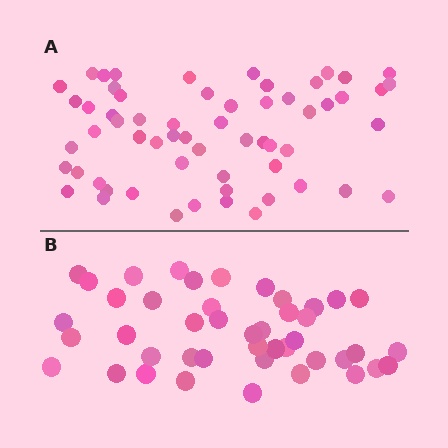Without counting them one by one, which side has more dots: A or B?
Region A (the top region) has more dots.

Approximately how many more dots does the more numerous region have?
Region A has approximately 15 more dots than region B.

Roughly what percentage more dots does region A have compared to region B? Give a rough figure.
About 35% more.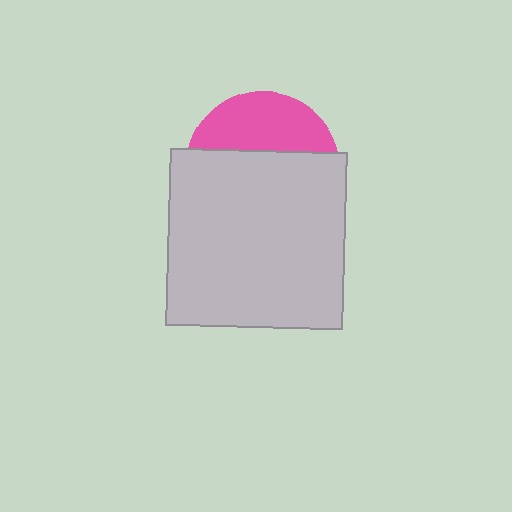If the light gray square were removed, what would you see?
You would see the complete pink circle.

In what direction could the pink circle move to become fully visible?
The pink circle could move up. That would shift it out from behind the light gray square entirely.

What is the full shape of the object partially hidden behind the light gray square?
The partially hidden object is a pink circle.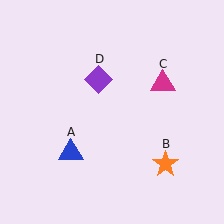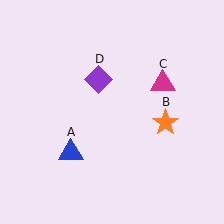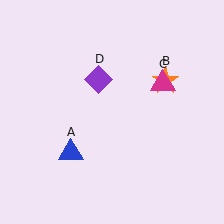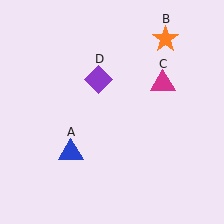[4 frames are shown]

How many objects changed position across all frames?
1 object changed position: orange star (object B).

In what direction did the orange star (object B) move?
The orange star (object B) moved up.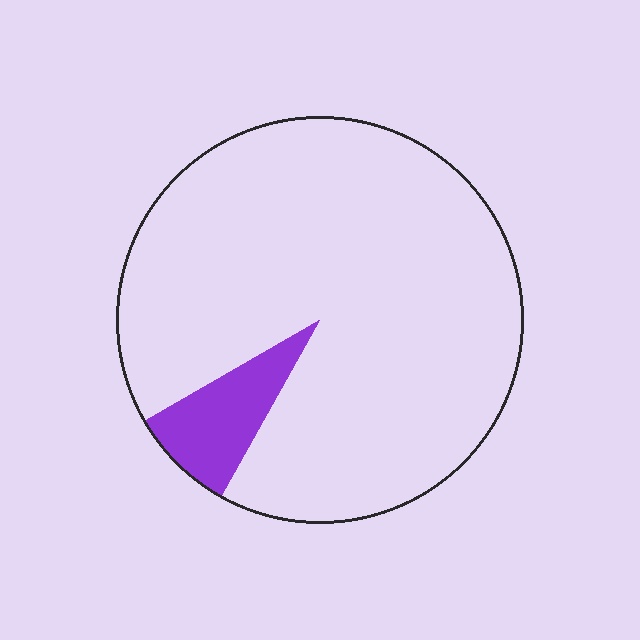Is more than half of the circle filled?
No.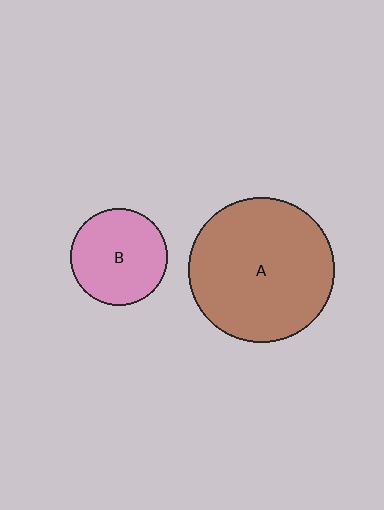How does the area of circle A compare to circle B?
Approximately 2.2 times.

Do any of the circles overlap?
No, none of the circles overlap.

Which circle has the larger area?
Circle A (brown).